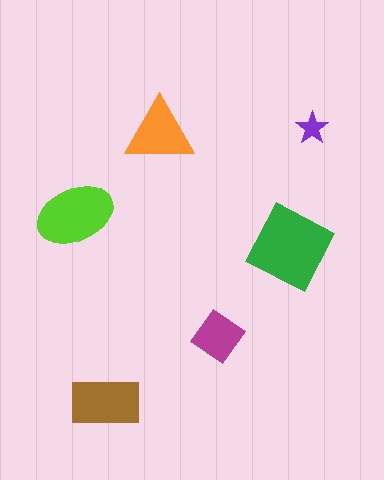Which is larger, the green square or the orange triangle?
The green square.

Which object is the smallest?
The purple star.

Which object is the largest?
The green square.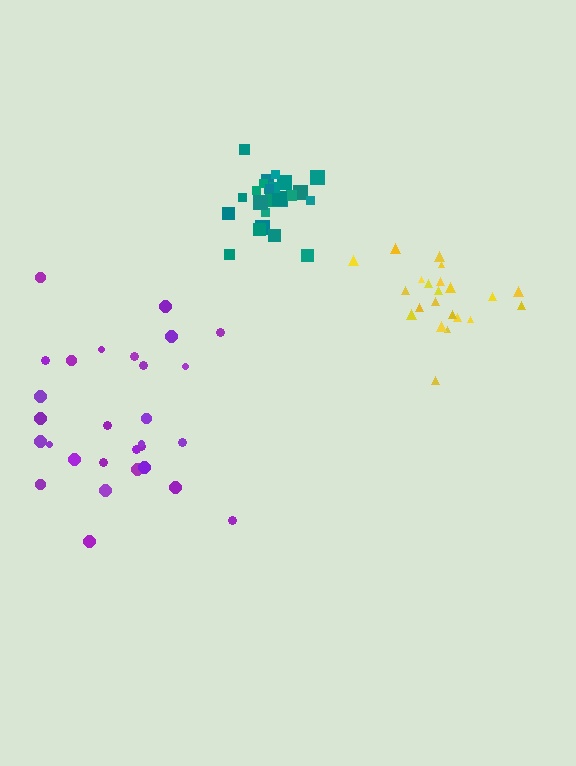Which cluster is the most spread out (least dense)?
Purple.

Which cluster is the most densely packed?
Teal.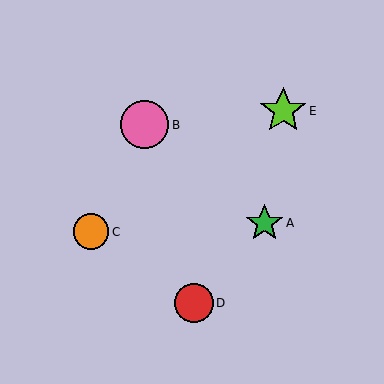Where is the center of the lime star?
The center of the lime star is at (283, 111).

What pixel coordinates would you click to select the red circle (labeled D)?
Click at (194, 303) to select the red circle D.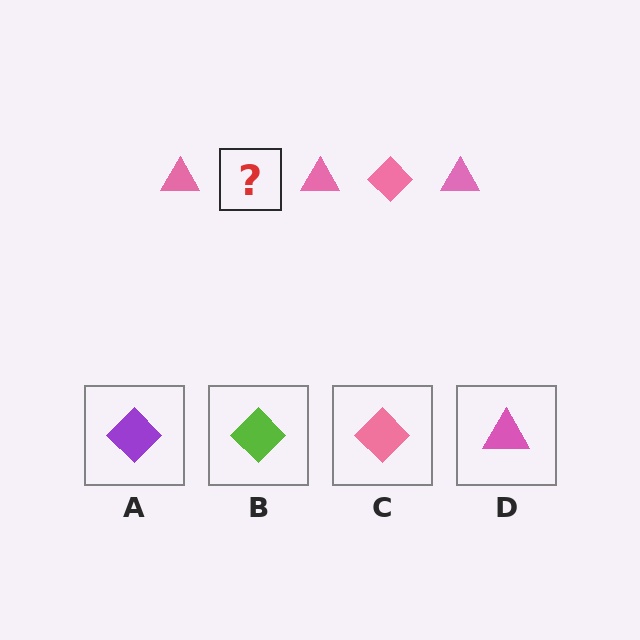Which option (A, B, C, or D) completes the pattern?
C.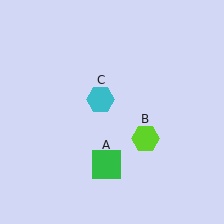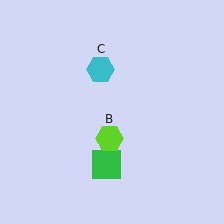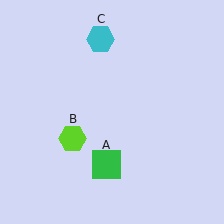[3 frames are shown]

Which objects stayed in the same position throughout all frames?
Green square (object A) remained stationary.